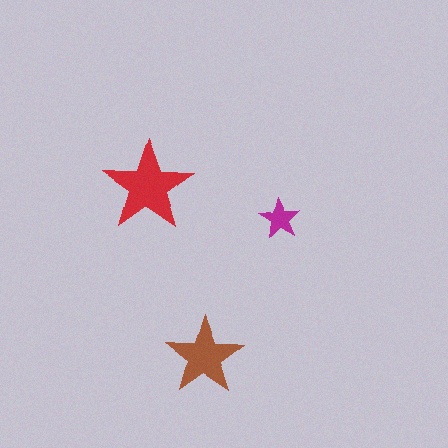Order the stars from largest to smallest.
the red one, the brown one, the magenta one.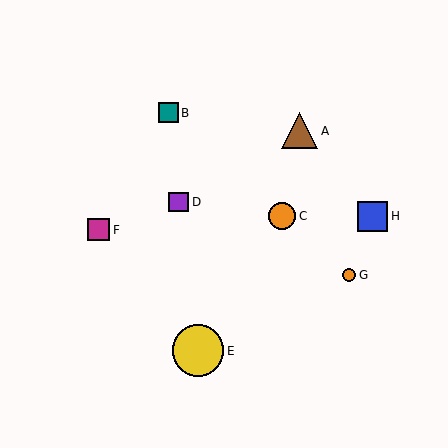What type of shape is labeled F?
Shape F is a magenta square.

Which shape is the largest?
The yellow circle (labeled E) is the largest.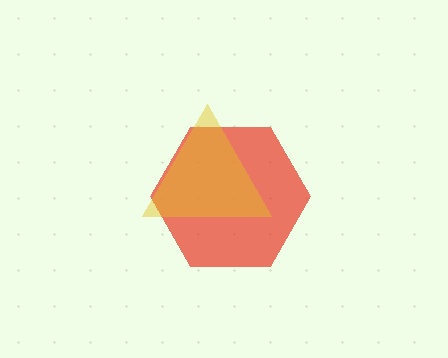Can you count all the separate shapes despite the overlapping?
Yes, there are 2 separate shapes.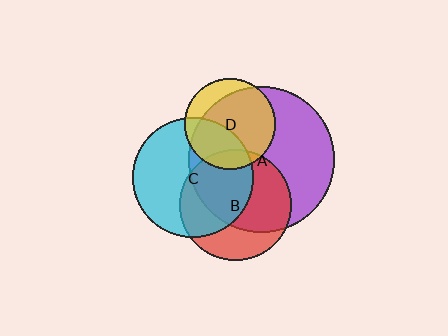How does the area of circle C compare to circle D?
Approximately 1.8 times.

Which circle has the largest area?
Circle A (purple).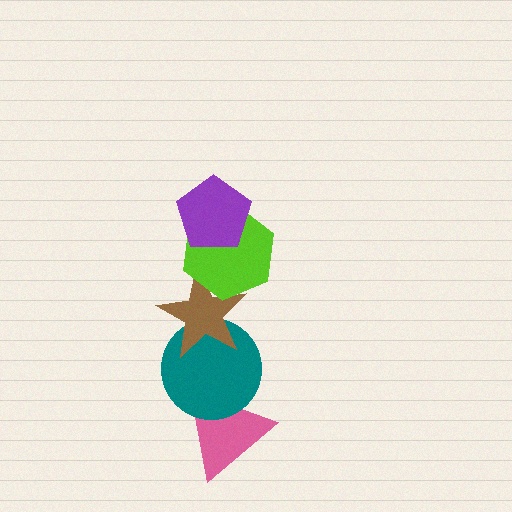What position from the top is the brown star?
The brown star is 3rd from the top.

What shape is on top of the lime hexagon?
The purple pentagon is on top of the lime hexagon.